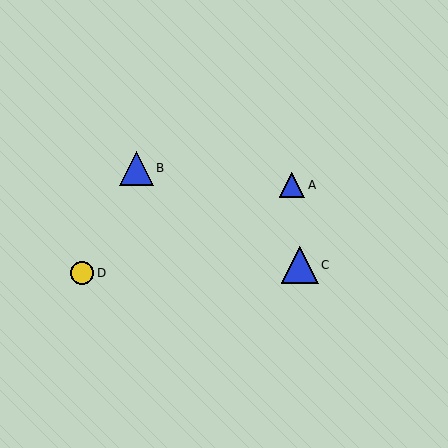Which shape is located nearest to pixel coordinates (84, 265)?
The yellow circle (labeled D) at (82, 273) is nearest to that location.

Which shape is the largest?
The blue triangle (labeled C) is the largest.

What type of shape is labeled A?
Shape A is a blue triangle.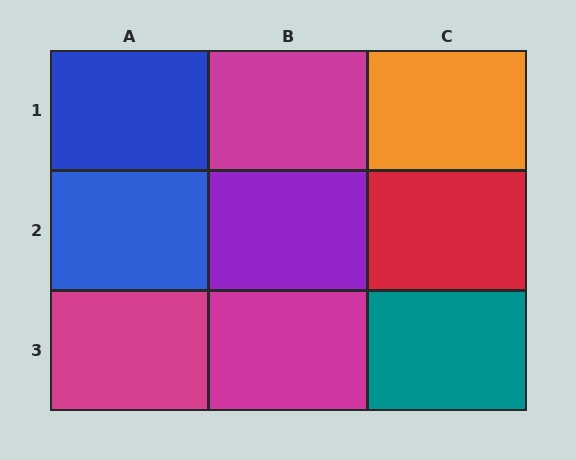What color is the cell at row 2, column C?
Red.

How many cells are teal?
1 cell is teal.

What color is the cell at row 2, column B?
Purple.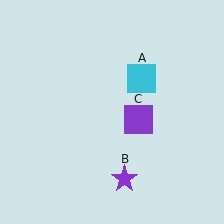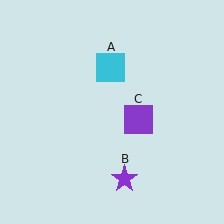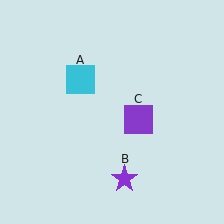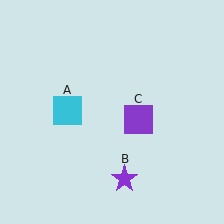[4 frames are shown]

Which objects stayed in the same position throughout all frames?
Purple star (object B) and purple square (object C) remained stationary.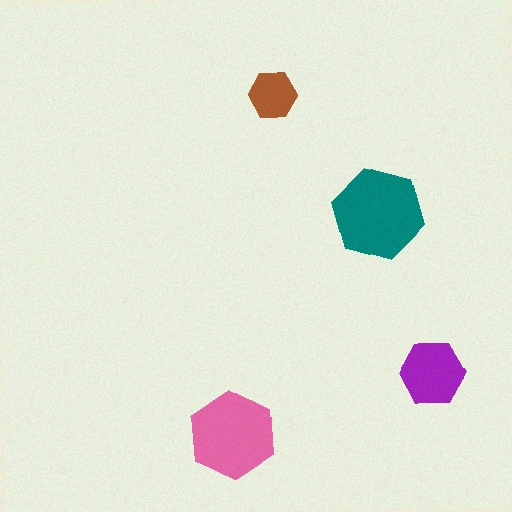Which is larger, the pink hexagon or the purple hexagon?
The pink one.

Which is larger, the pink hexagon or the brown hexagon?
The pink one.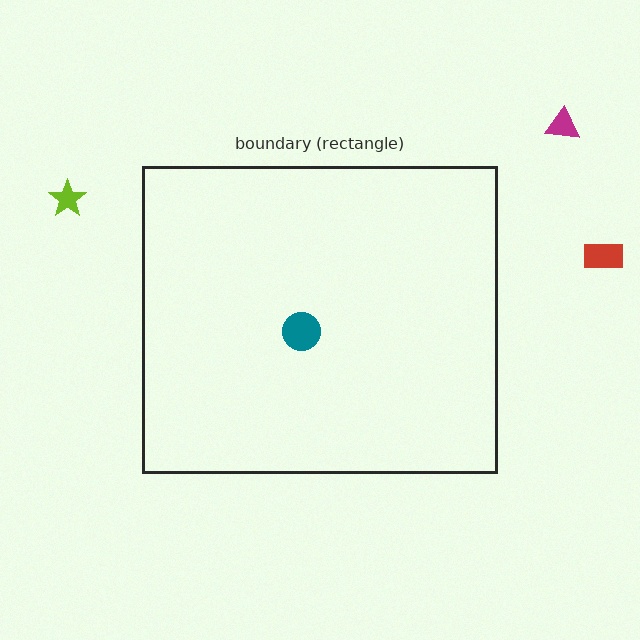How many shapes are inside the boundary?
1 inside, 3 outside.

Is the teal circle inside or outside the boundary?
Inside.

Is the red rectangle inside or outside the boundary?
Outside.